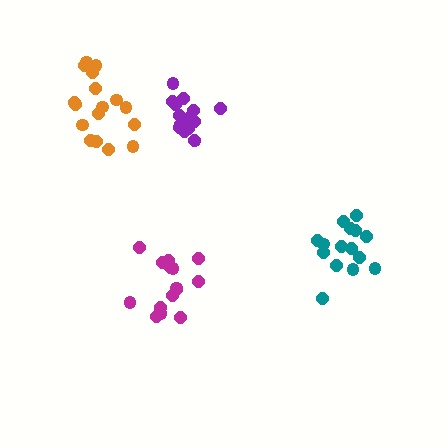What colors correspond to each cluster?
The clusters are colored: teal, magenta, orange, purple.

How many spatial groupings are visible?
There are 4 spatial groupings.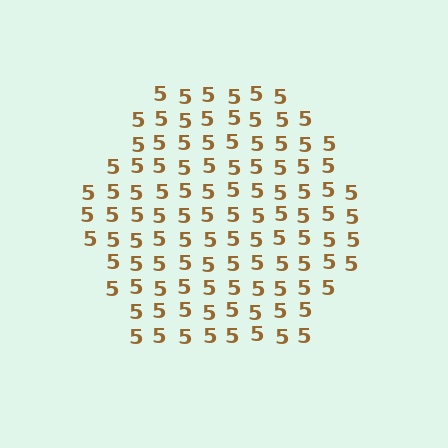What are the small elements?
The small elements are digit 5's.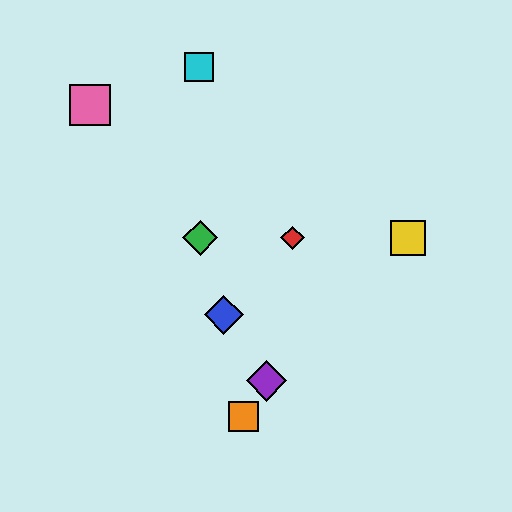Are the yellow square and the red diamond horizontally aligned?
Yes, both are at y≈238.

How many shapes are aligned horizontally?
3 shapes (the red diamond, the green diamond, the yellow square) are aligned horizontally.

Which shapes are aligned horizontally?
The red diamond, the green diamond, the yellow square are aligned horizontally.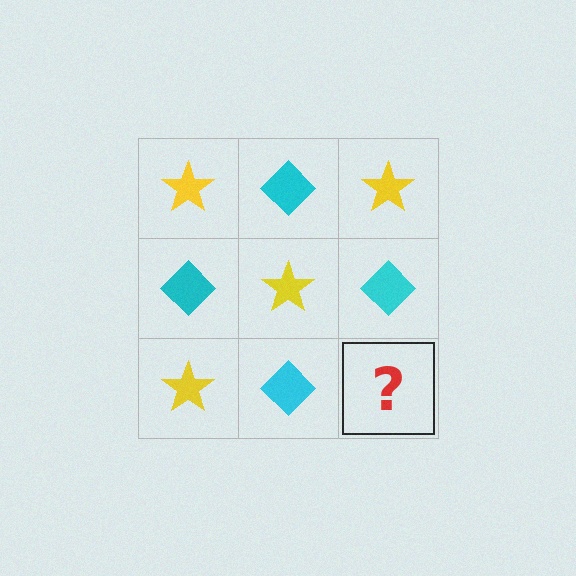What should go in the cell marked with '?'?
The missing cell should contain a yellow star.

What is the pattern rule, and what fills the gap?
The rule is that it alternates yellow star and cyan diamond in a checkerboard pattern. The gap should be filled with a yellow star.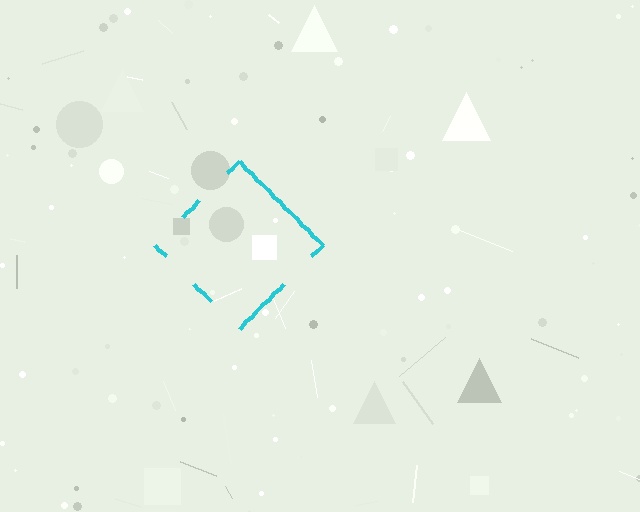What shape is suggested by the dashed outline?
The dashed outline suggests a diamond.